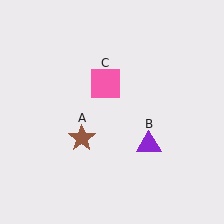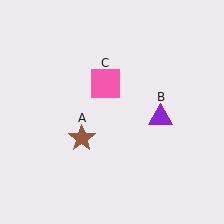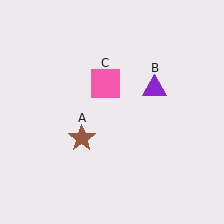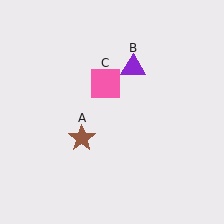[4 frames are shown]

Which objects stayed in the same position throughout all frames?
Brown star (object A) and pink square (object C) remained stationary.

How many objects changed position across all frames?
1 object changed position: purple triangle (object B).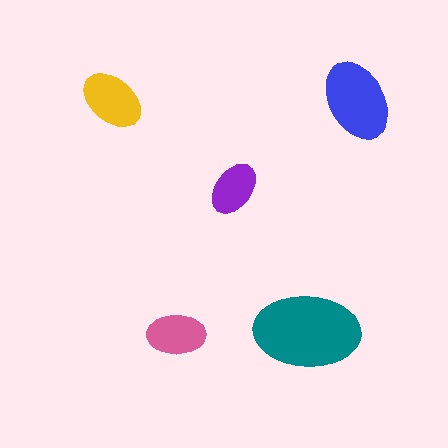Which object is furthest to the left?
The yellow ellipse is leftmost.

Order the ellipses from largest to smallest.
the teal one, the blue one, the yellow one, the pink one, the purple one.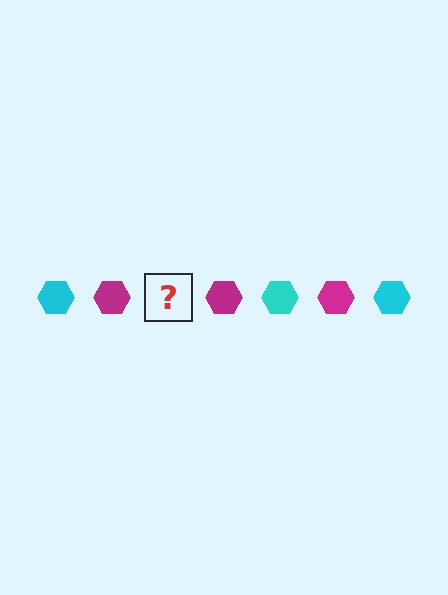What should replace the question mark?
The question mark should be replaced with a cyan hexagon.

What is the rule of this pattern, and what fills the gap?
The rule is that the pattern cycles through cyan, magenta hexagons. The gap should be filled with a cyan hexagon.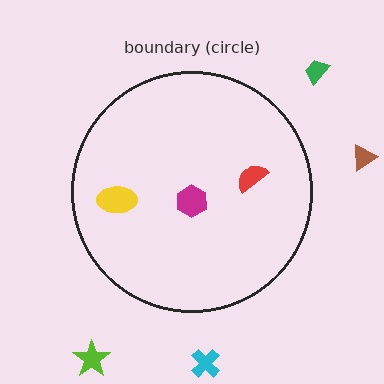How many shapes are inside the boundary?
3 inside, 4 outside.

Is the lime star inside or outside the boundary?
Outside.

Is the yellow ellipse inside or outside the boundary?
Inside.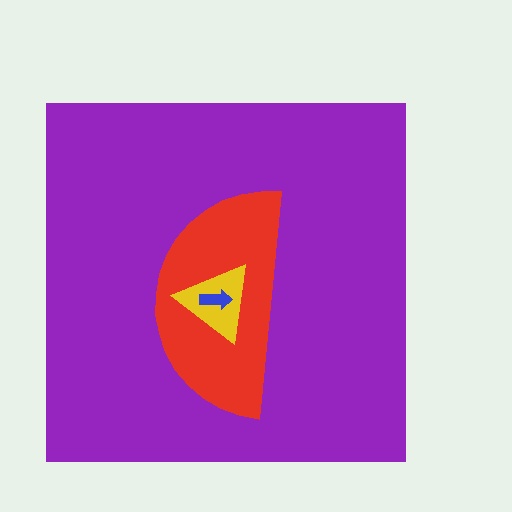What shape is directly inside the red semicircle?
The yellow triangle.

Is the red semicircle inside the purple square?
Yes.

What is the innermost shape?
The blue arrow.